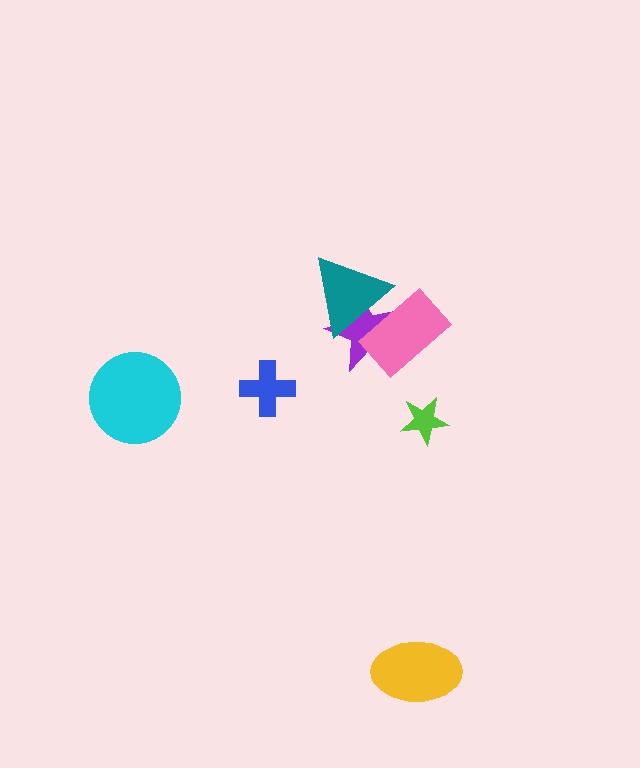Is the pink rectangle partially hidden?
Yes, it is partially covered by another shape.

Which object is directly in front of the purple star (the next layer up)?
The pink rectangle is directly in front of the purple star.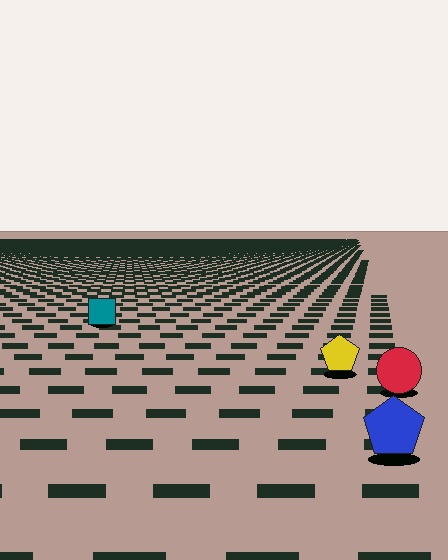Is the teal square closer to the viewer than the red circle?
No. The red circle is closer — you can tell from the texture gradient: the ground texture is coarser near it.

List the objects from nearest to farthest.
From nearest to farthest: the blue pentagon, the red circle, the yellow pentagon, the teal square.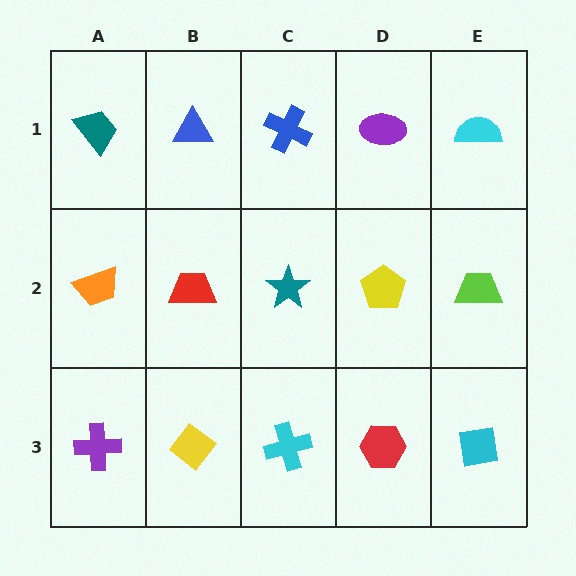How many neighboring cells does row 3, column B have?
3.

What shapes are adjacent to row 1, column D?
A yellow pentagon (row 2, column D), a blue cross (row 1, column C), a cyan semicircle (row 1, column E).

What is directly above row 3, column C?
A teal star.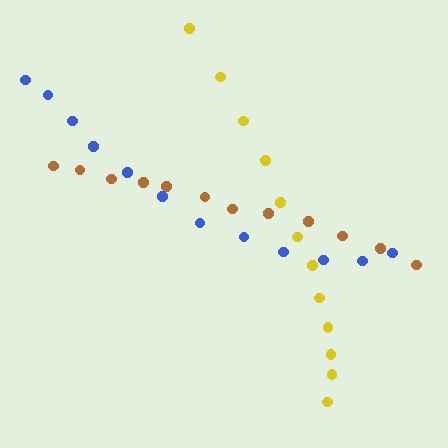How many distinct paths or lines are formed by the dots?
There are 3 distinct paths.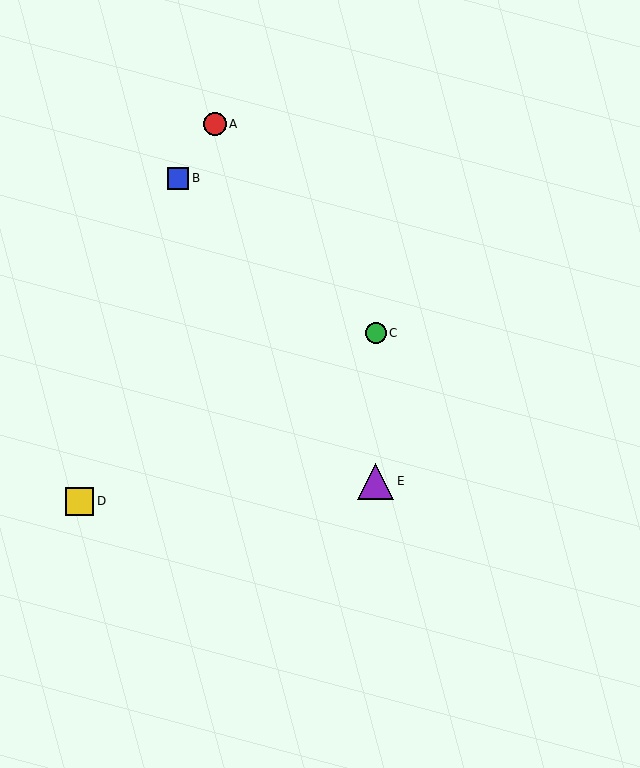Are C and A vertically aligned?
No, C is at x≈376 and A is at x≈215.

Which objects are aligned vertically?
Objects C, E are aligned vertically.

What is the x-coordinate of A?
Object A is at x≈215.